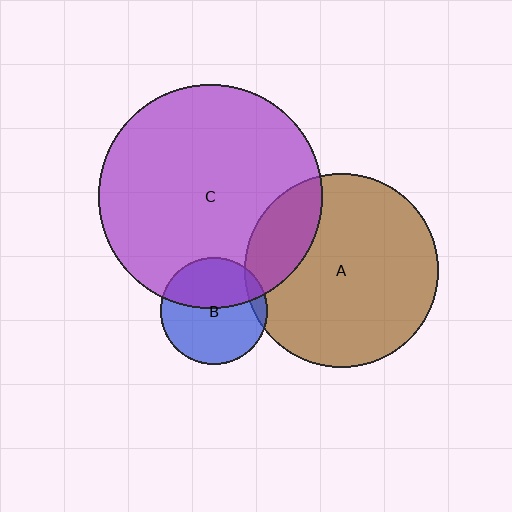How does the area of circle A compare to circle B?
Approximately 3.3 times.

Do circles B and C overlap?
Yes.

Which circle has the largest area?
Circle C (purple).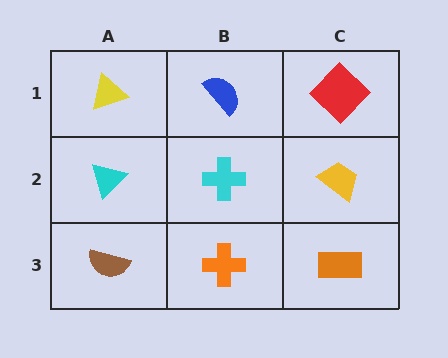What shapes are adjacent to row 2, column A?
A yellow triangle (row 1, column A), a brown semicircle (row 3, column A), a cyan cross (row 2, column B).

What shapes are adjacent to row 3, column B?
A cyan cross (row 2, column B), a brown semicircle (row 3, column A), an orange rectangle (row 3, column C).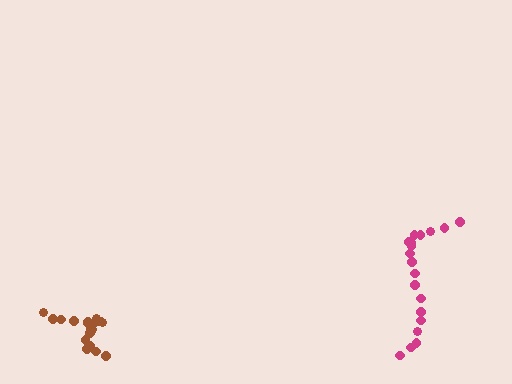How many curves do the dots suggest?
There are 2 distinct paths.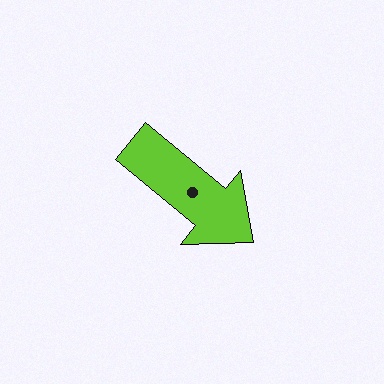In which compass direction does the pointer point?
Southeast.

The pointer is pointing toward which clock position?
Roughly 4 o'clock.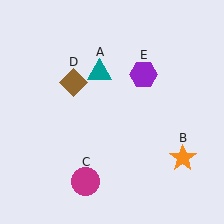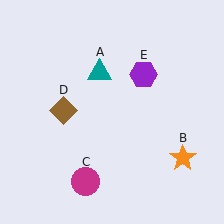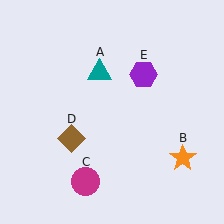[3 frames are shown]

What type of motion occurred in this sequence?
The brown diamond (object D) rotated counterclockwise around the center of the scene.